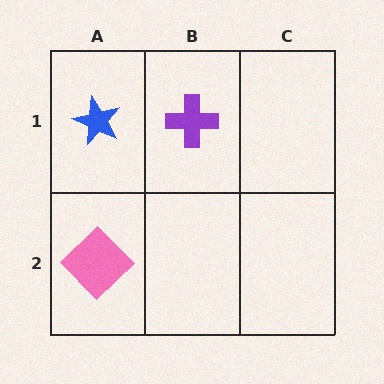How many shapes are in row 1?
2 shapes.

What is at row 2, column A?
A pink diamond.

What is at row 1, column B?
A purple cross.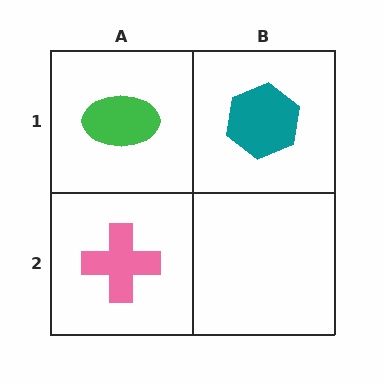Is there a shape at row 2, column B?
No, that cell is empty.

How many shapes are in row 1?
2 shapes.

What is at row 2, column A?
A pink cross.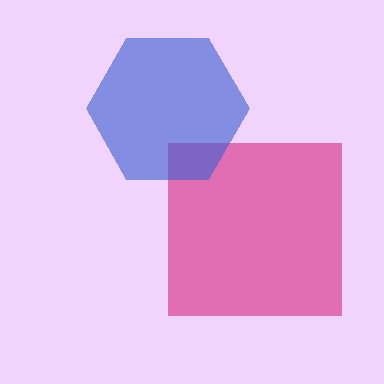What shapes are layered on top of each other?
The layered shapes are: a magenta square, a blue hexagon.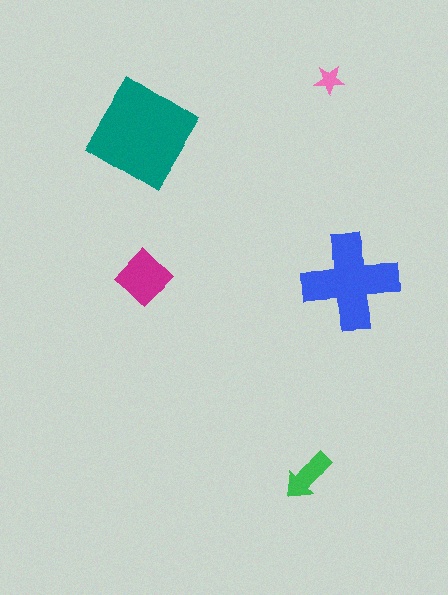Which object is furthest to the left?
The magenta diamond is leftmost.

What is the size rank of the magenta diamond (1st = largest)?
3rd.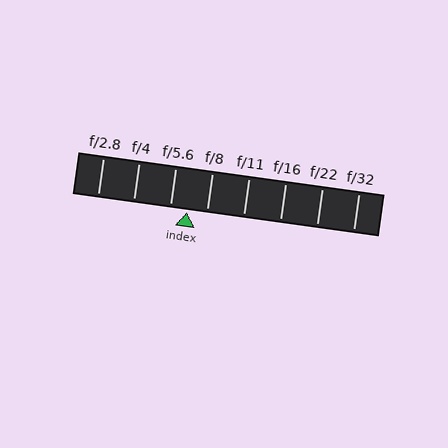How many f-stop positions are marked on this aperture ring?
There are 8 f-stop positions marked.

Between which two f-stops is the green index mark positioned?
The index mark is between f/5.6 and f/8.